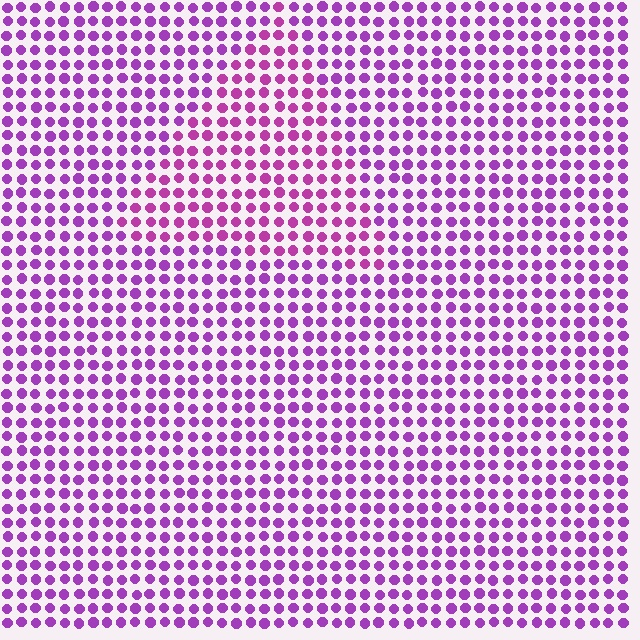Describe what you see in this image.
The image is filled with small purple elements in a uniform arrangement. A triangle-shaped region is visible where the elements are tinted to a slightly different hue, forming a subtle color boundary.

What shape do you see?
I see a triangle.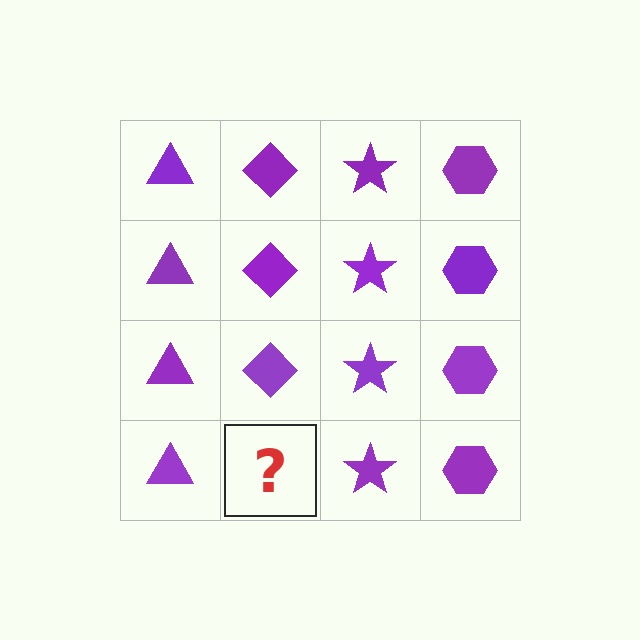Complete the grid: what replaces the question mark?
The question mark should be replaced with a purple diamond.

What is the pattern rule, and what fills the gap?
The rule is that each column has a consistent shape. The gap should be filled with a purple diamond.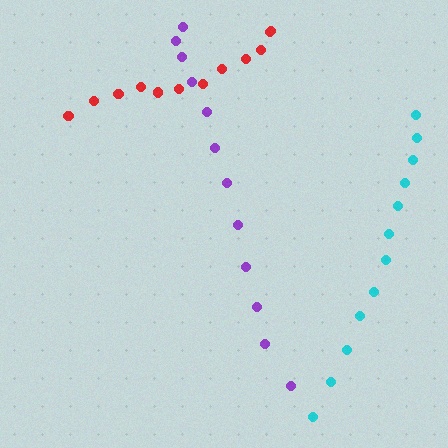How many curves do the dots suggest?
There are 3 distinct paths.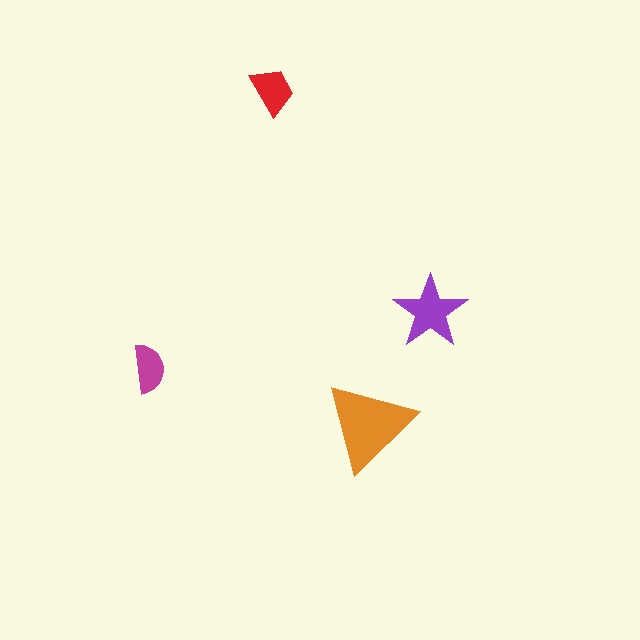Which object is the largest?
The orange triangle.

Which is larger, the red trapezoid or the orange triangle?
The orange triangle.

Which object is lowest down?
The orange triangle is bottommost.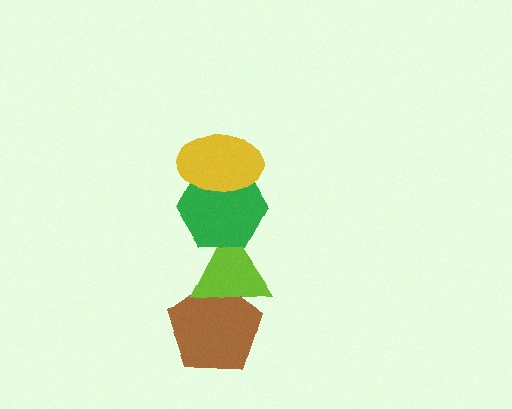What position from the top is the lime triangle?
The lime triangle is 3rd from the top.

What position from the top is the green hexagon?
The green hexagon is 2nd from the top.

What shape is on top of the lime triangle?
The green hexagon is on top of the lime triangle.